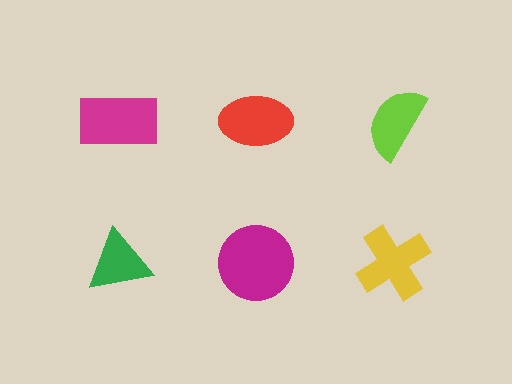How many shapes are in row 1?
3 shapes.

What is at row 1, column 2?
A red ellipse.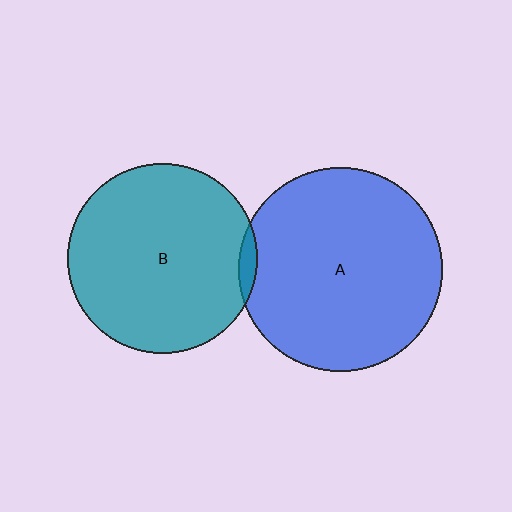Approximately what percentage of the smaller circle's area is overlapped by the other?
Approximately 5%.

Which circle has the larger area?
Circle A (blue).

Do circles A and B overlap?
Yes.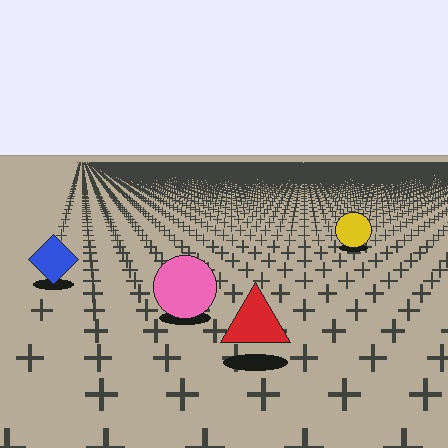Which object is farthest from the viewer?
The yellow circle is farthest from the viewer. It appears smaller and the ground texture around it is denser.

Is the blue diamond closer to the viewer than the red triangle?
No. The red triangle is closer — you can tell from the texture gradient: the ground texture is coarser near it.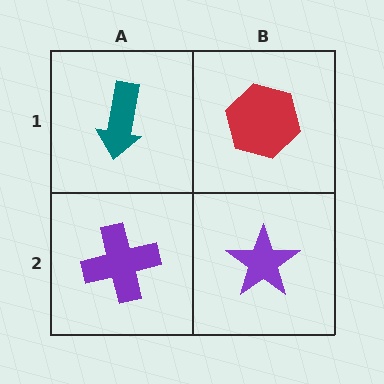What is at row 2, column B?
A purple star.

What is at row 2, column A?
A purple cross.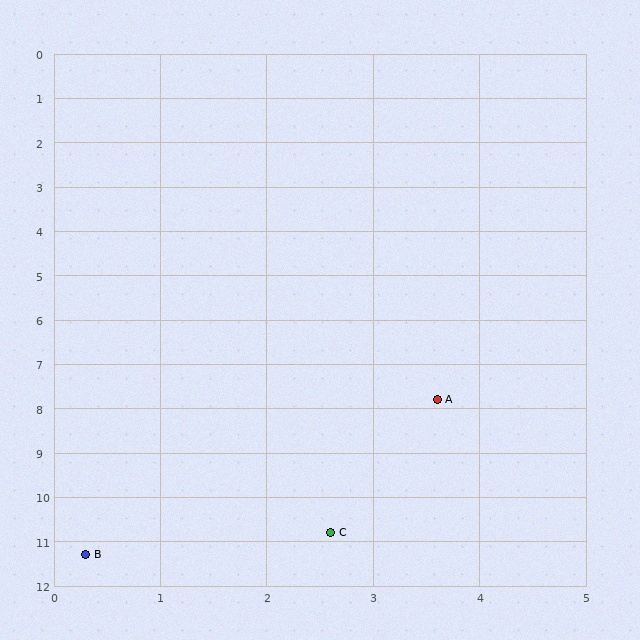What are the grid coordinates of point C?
Point C is at approximately (2.6, 10.8).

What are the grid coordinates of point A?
Point A is at approximately (3.6, 7.8).